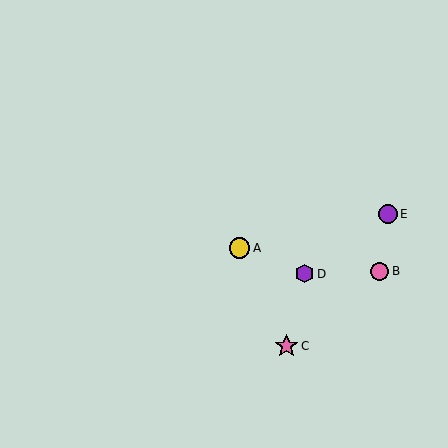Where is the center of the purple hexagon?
The center of the purple hexagon is at (305, 274).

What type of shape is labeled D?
Shape D is a purple hexagon.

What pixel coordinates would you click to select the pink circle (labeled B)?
Click at (380, 271) to select the pink circle B.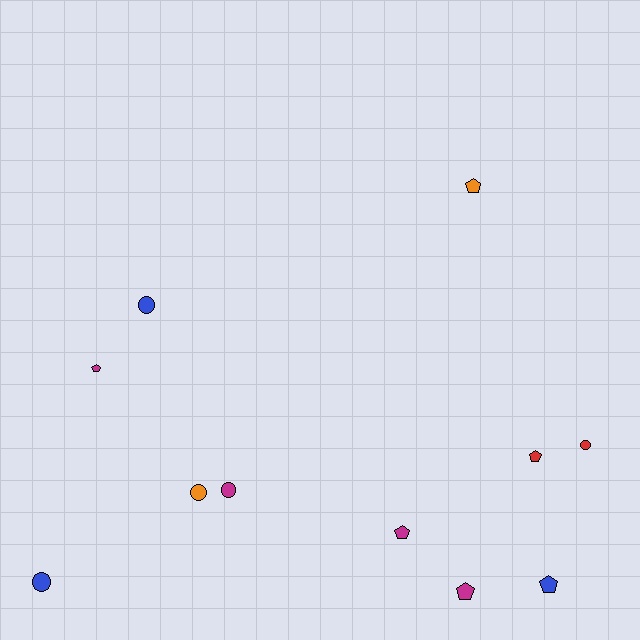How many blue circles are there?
There are 2 blue circles.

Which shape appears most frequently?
Pentagon, with 6 objects.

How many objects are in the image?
There are 11 objects.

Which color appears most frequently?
Magenta, with 4 objects.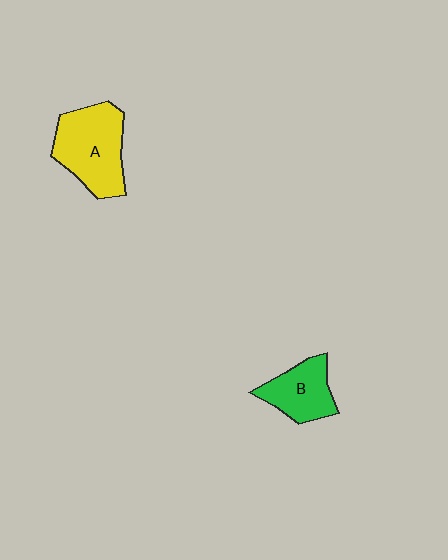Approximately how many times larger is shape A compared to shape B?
Approximately 1.6 times.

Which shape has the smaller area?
Shape B (green).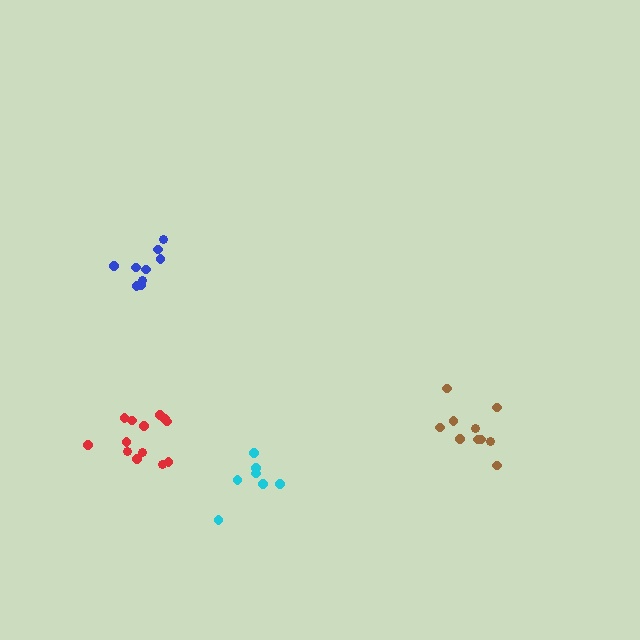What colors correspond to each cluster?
The clusters are colored: red, brown, cyan, blue.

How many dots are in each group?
Group 1: 13 dots, Group 2: 10 dots, Group 3: 7 dots, Group 4: 10 dots (40 total).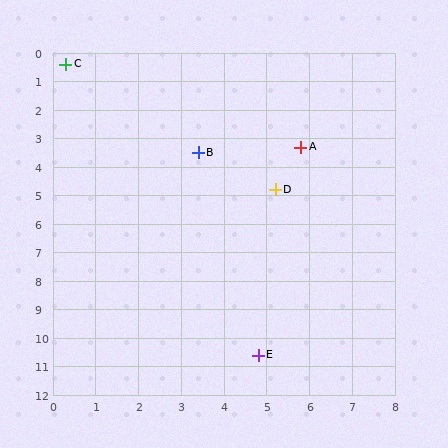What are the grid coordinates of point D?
Point D is at approximately (5.2, 4.8).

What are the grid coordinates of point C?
Point C is at approximately (0.3, 0.4).